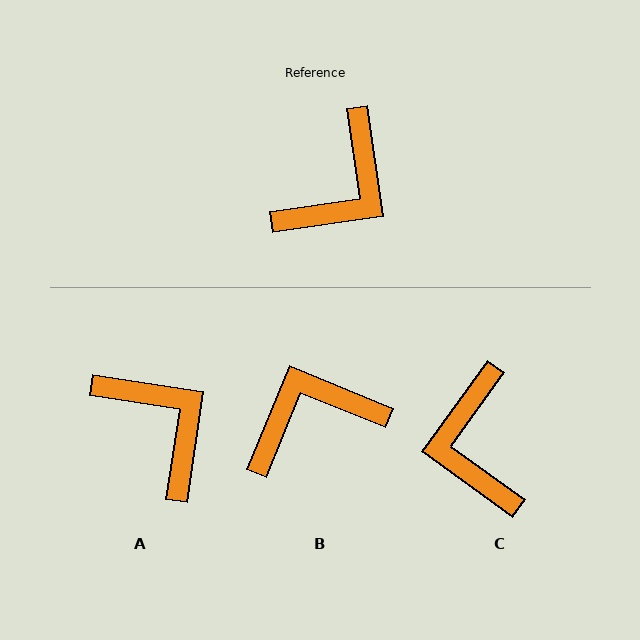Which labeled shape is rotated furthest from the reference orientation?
B, about 150 degrees away.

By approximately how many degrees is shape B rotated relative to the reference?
Approximately 150 degrees counter-clockwise.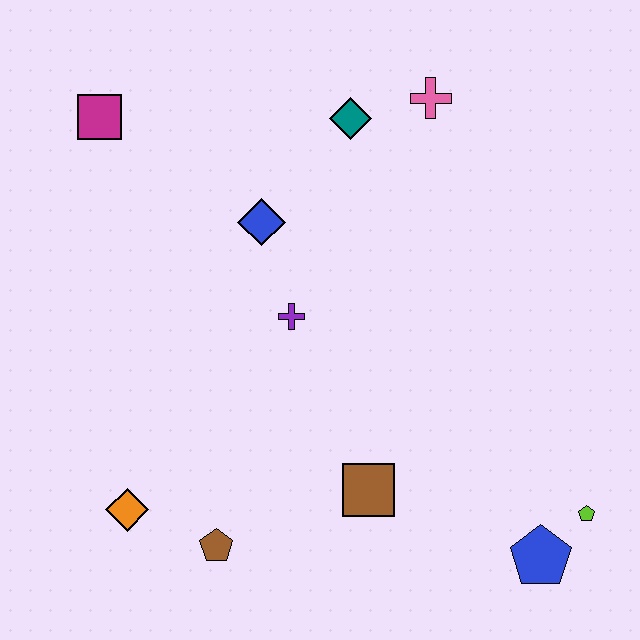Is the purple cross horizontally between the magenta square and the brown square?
Yes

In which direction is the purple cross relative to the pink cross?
The purple cross is below the pink cross.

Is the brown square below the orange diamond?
No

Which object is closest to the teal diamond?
The pink cross is closest to the teal diamond.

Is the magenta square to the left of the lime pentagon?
Yes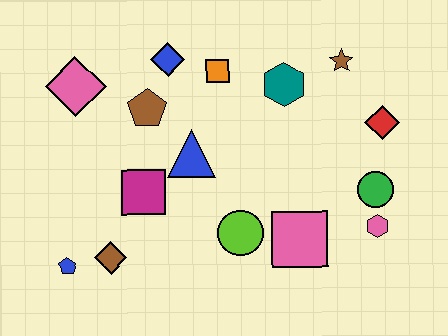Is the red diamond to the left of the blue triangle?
No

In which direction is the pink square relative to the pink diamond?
The pink square is to the right of the pink diamond.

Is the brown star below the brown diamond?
No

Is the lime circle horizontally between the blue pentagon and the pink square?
Yes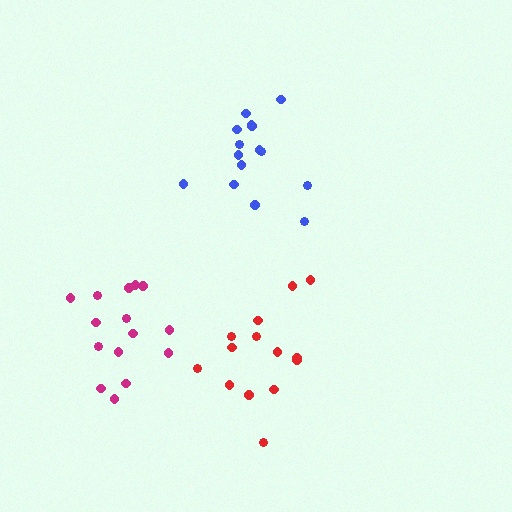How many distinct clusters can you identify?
There are 3 distinct clusters.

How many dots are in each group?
Group 1: 14 dots, Group 2: 15 dots, Group 3: 15 dots (44 total).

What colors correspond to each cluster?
The clusters are colored: red, blue, magenta.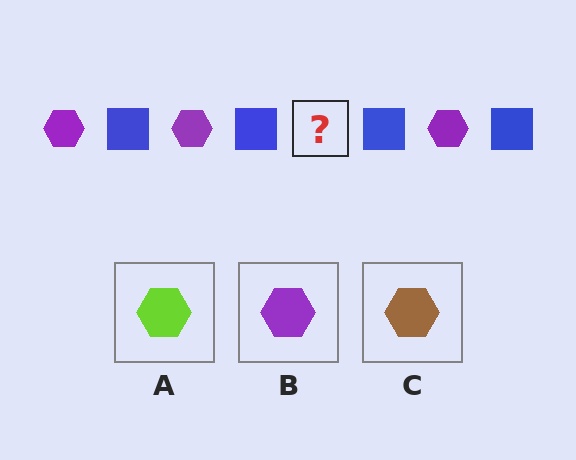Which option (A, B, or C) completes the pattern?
B.